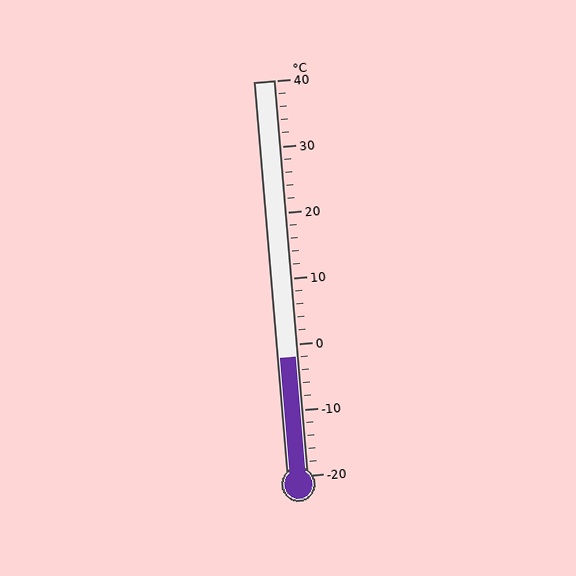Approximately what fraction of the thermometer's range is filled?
The thermometer is filled to approximately 30% of its range.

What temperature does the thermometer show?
The thermometer shows approximately -2°C.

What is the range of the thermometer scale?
The thermometer scale ranges from -20°C to 40°C.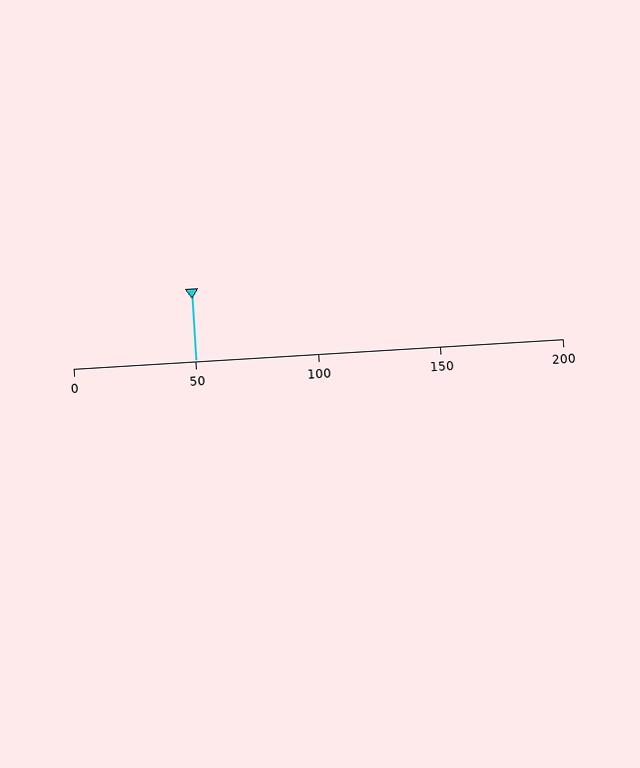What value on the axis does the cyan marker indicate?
The marker indicates approximately 50.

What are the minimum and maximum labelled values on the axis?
The axis runs from 0 to 200.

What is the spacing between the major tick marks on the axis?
The major ticks are spaced 50 apart.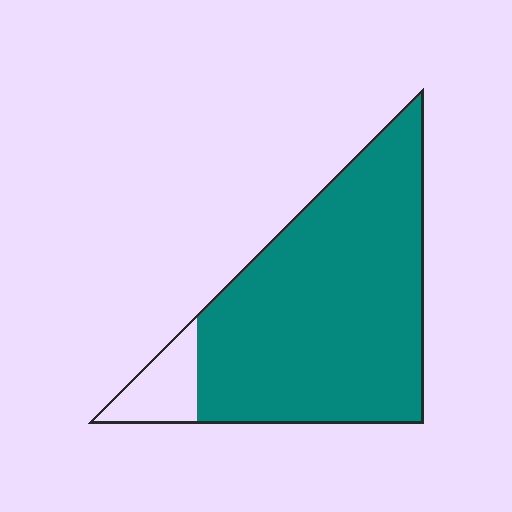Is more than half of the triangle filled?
Yes.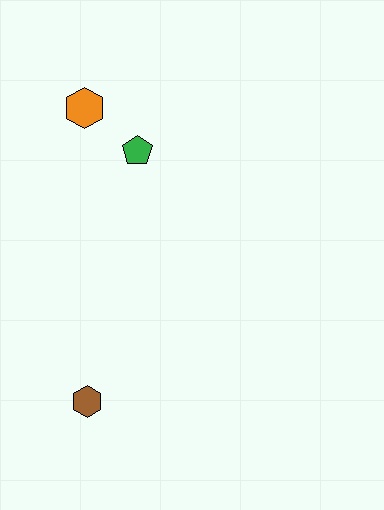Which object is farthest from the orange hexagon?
The brown hexagon is farthest from the orange hexagon.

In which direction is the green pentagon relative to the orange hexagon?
The green pentagon is to the right of the orange hexagon.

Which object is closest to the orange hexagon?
The green pentagon is closest to the orange hexagon.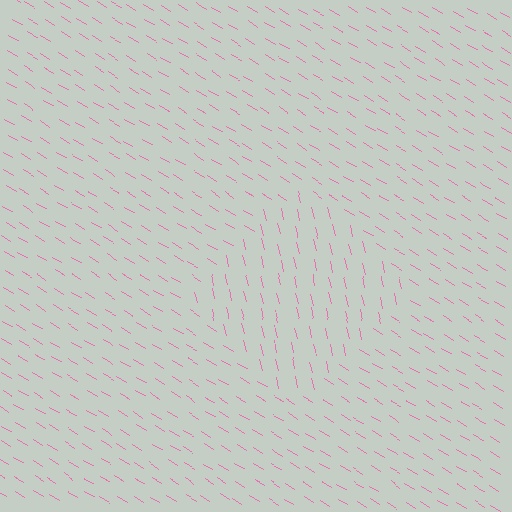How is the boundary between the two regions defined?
The boundary is defined purely by a change in line orientation (approximately 45 degrees difference). All lines are the same color and thickness.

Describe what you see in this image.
The image is filled with small pink line segments. A diamond region in the image has lines oriented differently from the surrounding lines, creating a visible texture boundary.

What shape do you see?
I see a diamond.